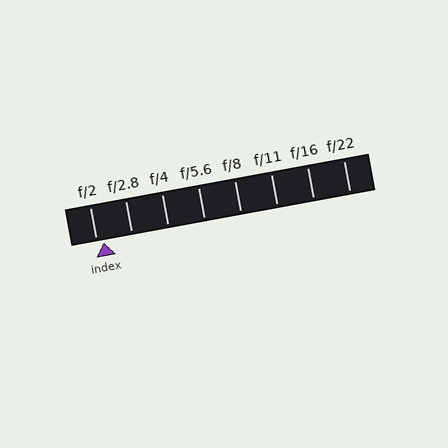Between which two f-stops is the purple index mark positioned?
The index mark is between f/2 and f/2.8.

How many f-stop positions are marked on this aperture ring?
There are 8 f-stop positions marked.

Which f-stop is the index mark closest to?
The index mark is closest to f/2.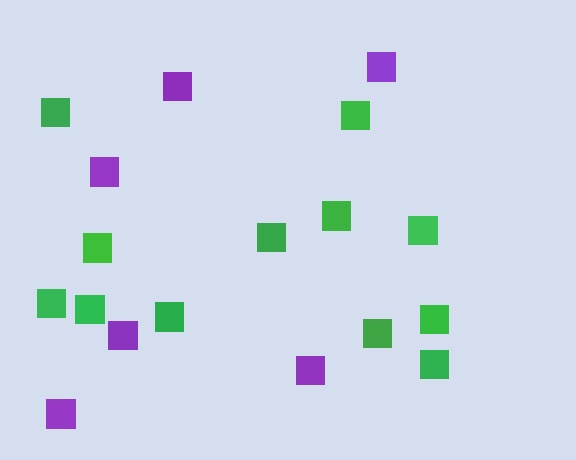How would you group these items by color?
There are 2 groups: one group of green squares (12) and one group of purple squares (6).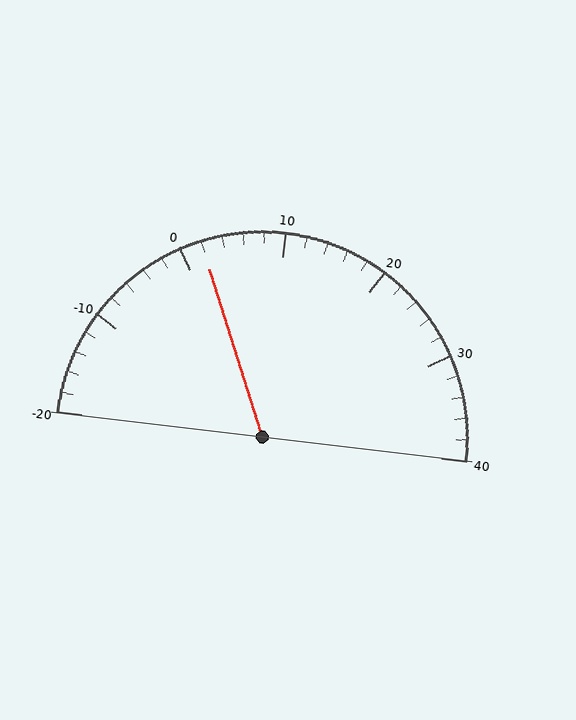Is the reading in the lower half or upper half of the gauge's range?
The reading is in the lower half of the range (-20 to 40).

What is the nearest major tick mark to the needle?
The nearest major tick mark is 0.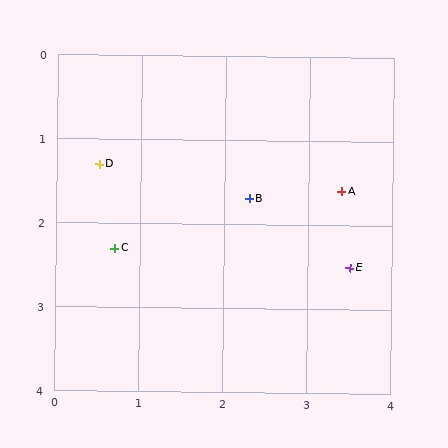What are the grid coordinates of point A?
Point A is at approximately (3.4, 1.6).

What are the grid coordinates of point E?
Point E is at approximately (3.5, 2.5).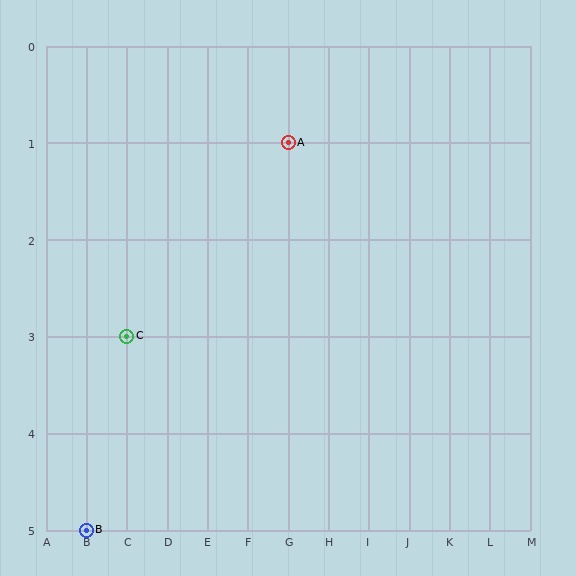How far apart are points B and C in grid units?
Points B and C are 1 column and 2 rows apart (about 2.2 grid units diagonally).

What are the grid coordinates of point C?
Point C is at grid coordinates (C, 3).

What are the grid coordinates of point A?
Point A is at grid coordinates (G, 1).